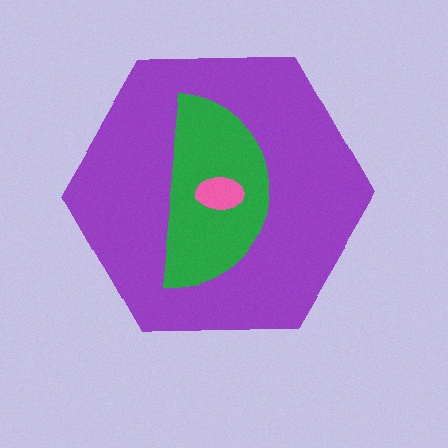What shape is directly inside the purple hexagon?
The green semicircle.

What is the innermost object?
The pink ellipse.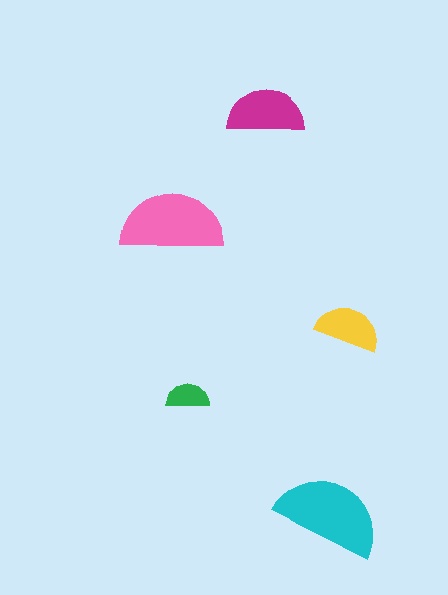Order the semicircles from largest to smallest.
the cyan one, the pink one, the magenta one, the yellow one, the green one.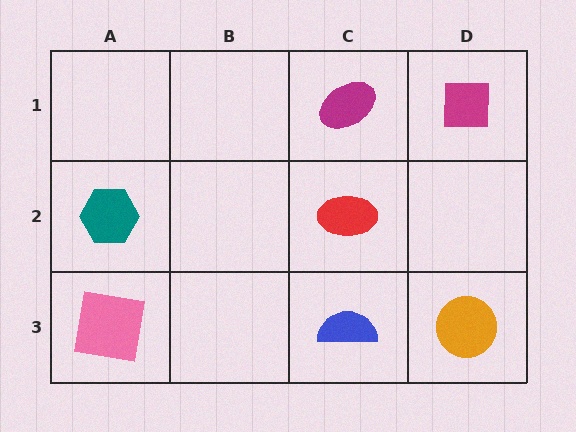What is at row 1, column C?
A magenta ellipse.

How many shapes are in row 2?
2 shapes.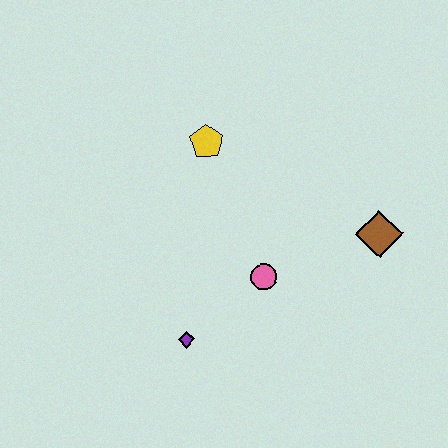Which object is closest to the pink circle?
The purple diamond is closest to the pink circle.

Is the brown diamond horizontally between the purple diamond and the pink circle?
No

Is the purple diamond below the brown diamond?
Yes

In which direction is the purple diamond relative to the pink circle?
The purple diamond is to the left of the pink circle.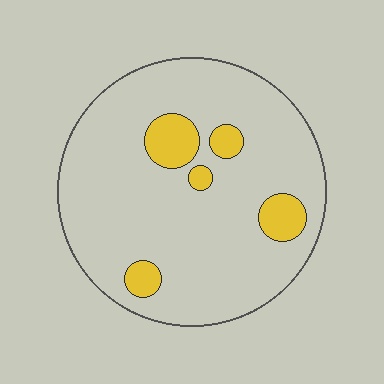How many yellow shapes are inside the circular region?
5.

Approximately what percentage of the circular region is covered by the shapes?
Approximately 10%.